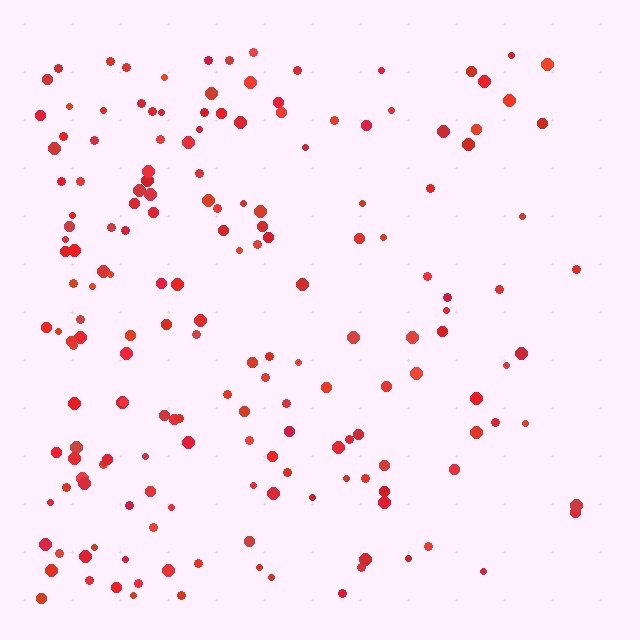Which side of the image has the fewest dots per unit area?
The right.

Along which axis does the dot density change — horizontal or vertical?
Horizontal.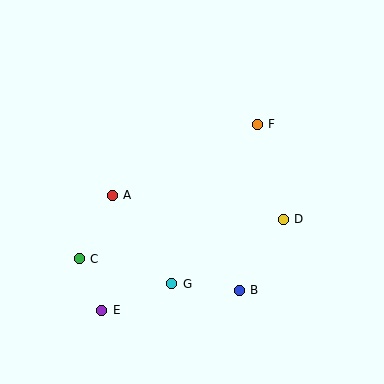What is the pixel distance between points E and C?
The distance between E and C is 56 pixels.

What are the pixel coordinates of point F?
Point F is at (257, 124).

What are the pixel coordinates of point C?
Point C is at (79, 259).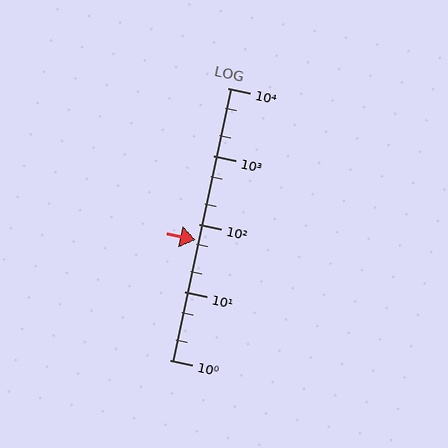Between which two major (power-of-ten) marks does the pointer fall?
The pointer is between 10 and 100.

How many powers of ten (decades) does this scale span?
The scale spans 4 decades, from 1 to 10000.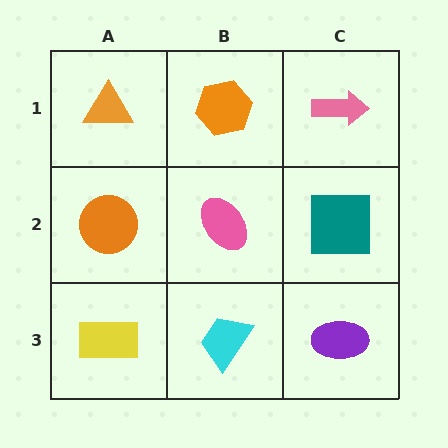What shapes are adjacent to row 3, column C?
A teal square (row 2, column C), a cyan trapezoid (row 3, column B).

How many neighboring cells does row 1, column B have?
3.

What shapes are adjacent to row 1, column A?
An orange circle (row 2, column A), an orange hexagon (row 1, column B).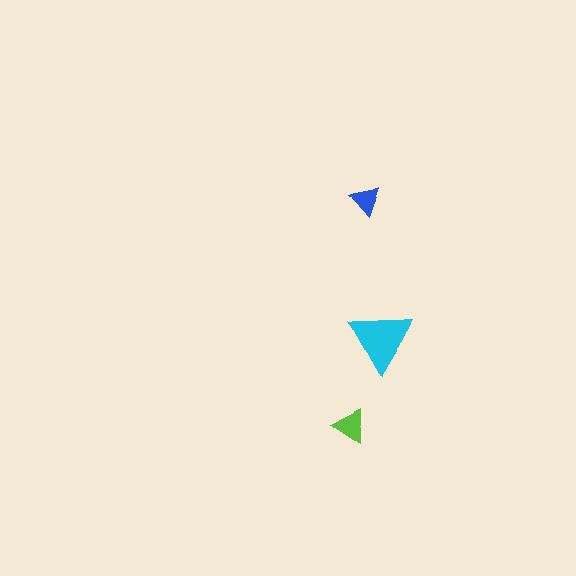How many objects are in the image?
There are 3 objects in the image.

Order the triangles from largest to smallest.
the cyan one, the lime one, the blue one.